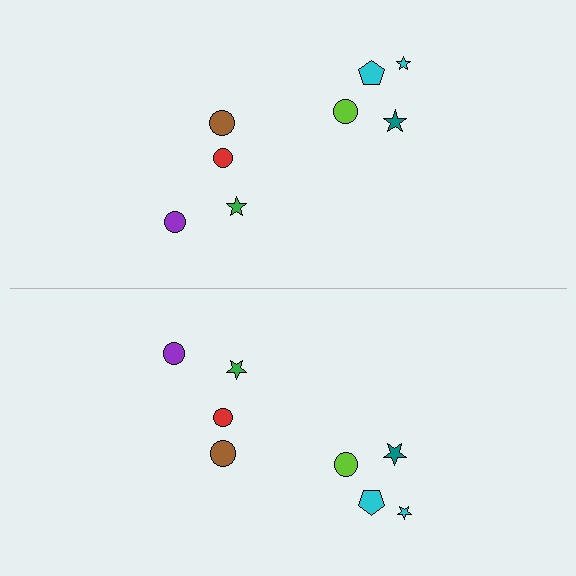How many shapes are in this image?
There are 16 shapes in this image.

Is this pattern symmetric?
Yes, this pattern has bilateral (reflection) symmetry.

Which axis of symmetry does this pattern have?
The pattern has a horizontal axis of symmetry running through the center of the image.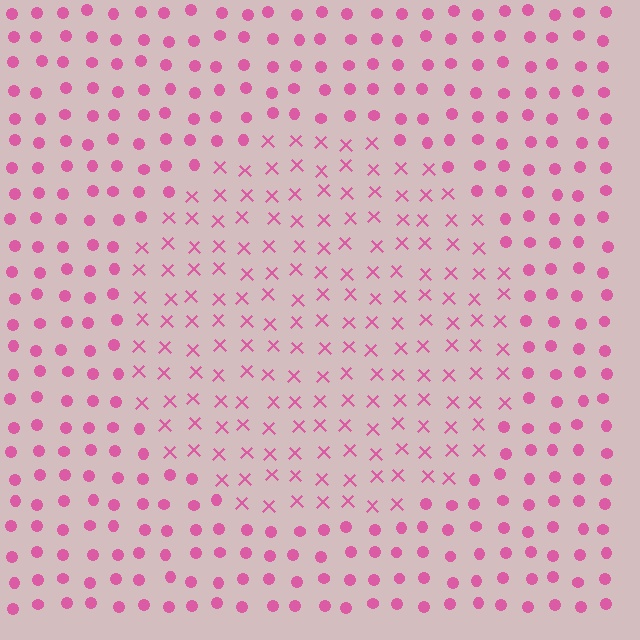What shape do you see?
I see a circle.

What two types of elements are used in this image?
The image uses X marks inside the circle region and circles outside it.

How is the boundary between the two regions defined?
The boundary is defined by a change in element shape: X marks inside vs. circles outside. All elements share the same color and spacing.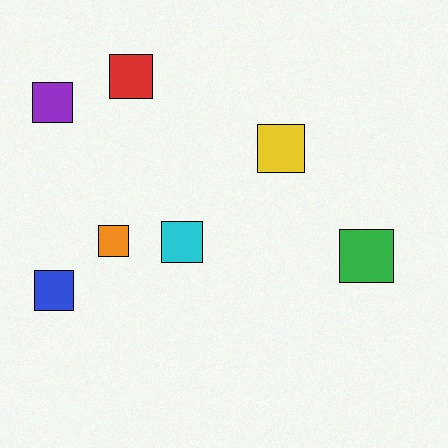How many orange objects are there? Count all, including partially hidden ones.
There is 1 orange object.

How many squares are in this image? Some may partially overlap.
There are 7 squares.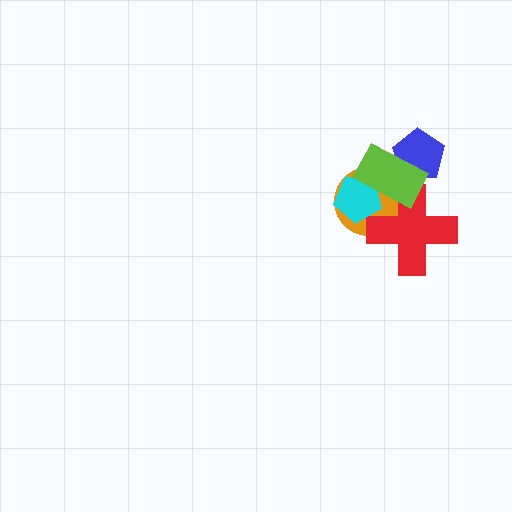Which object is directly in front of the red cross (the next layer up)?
The cyan pentagon is directly in front of the red cross.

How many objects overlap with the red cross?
3 objects overlap with the red cross.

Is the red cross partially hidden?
Yes, it is partially covered by another shape.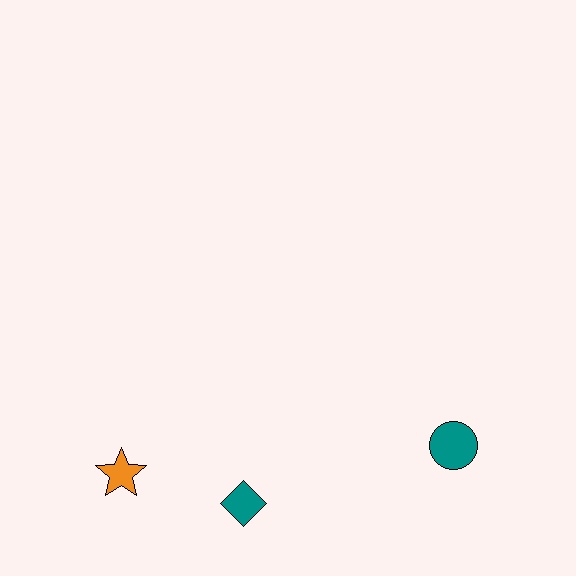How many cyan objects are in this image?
There are no cyan objects.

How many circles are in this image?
There is 1 circle.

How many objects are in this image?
There are 3 objects.